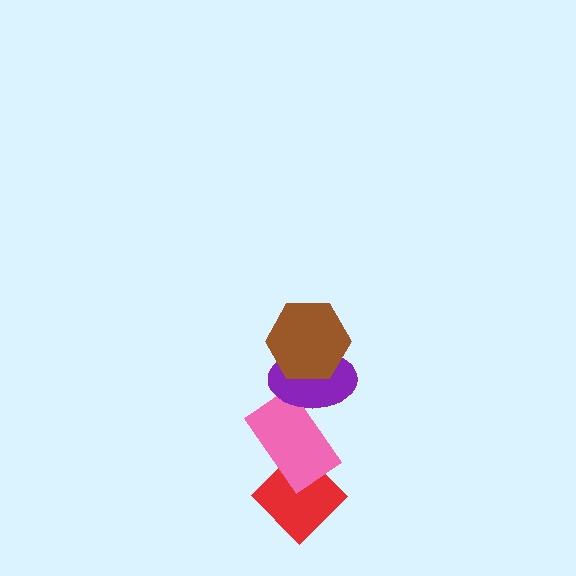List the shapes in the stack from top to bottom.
From top to bottom: the brown hexagon, the purple ellipse, the pink rectangle, the red diamond.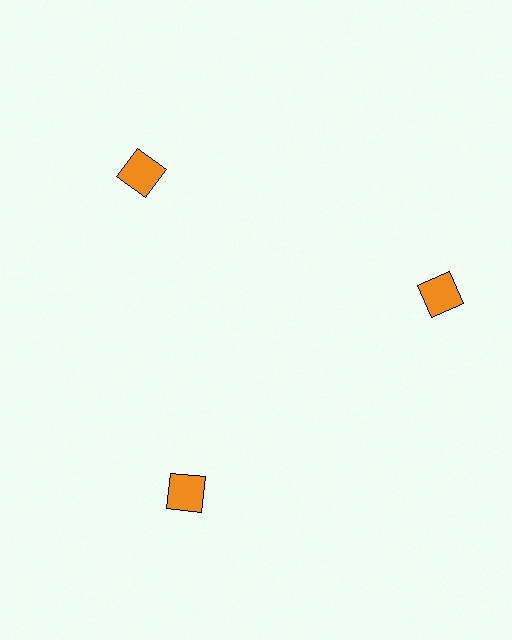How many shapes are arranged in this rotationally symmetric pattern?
There are 3 shapes, arranged in 3 groups of 1.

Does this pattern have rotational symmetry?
Yes, this pattern has 3-fold rotational symmetry. It looks the same after rotating 120 degrees around the center.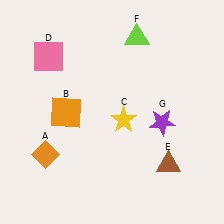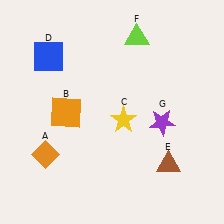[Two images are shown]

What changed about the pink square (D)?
In Image 1, D is pink. In Image 2, it changed to blue.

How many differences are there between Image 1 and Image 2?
There is 1 difference between the two images.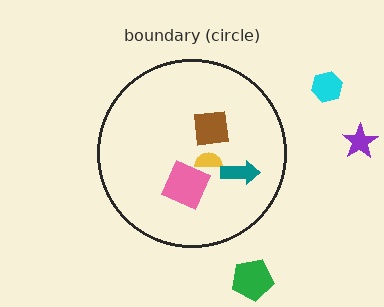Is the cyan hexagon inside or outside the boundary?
Outside.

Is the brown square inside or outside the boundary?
Inside.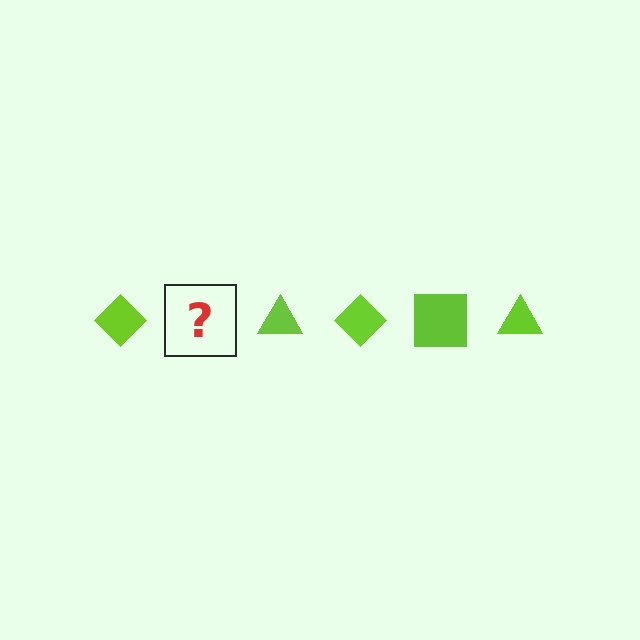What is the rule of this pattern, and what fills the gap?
The rule is that the pattern cycles through diamond, square, triangle shapes in lime. The gap should be filled with a lime square.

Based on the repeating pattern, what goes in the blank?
The blank should be a lime square.